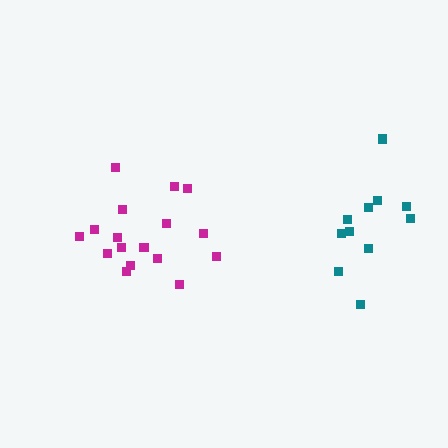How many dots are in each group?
Group 1: 11 dots, Group 2: 17 dots (28 total).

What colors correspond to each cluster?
The clusters are colored: teal, magenta.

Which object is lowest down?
The magenta cluster is bottommost.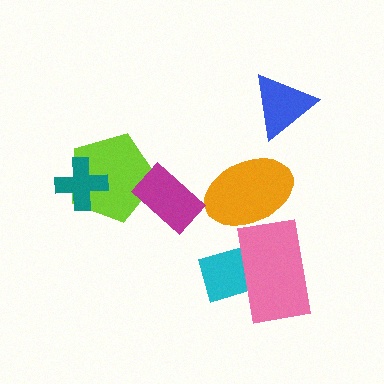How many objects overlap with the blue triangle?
0 objects overlap with the blue triangle.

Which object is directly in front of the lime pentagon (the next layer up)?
The magenta rectangle is directly in front of the lime pentagon.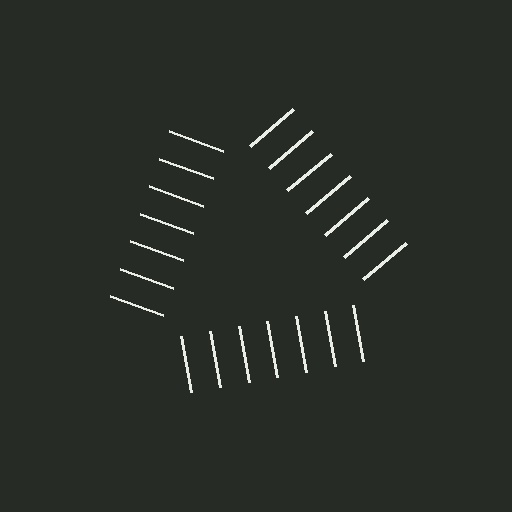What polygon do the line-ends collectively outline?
An illusory triangle — the line segments terminate on its edges but no continuous stroke is drawn.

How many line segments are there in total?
21 — 7 along each of the 3 edges.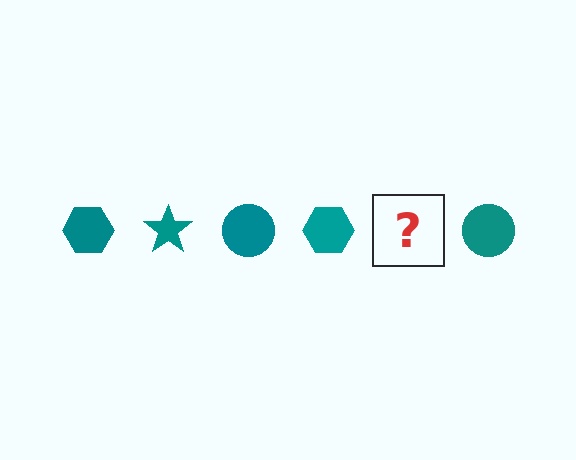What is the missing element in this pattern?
The missing element is a teal star.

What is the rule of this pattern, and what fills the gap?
The rule is that the pattern cycles through hexagon, star, circle shapes in teal. The gap should be filled with a teal star.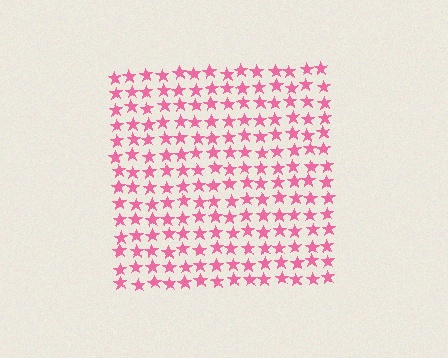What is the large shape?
The large shape is a square.